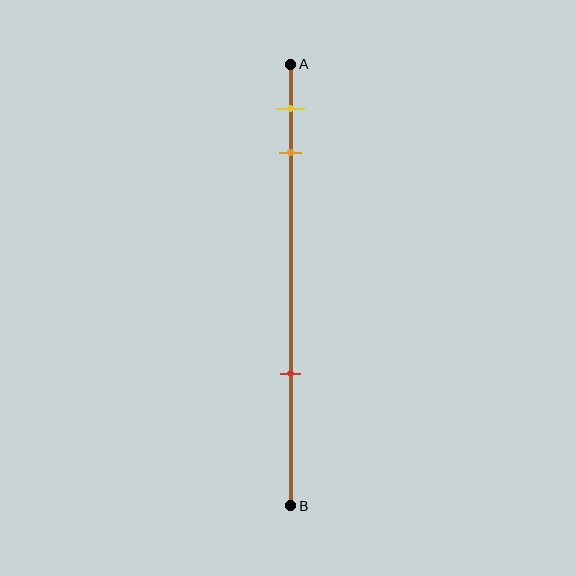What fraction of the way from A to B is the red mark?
The red mark is approximately 70% (0.7) of the way from A to B.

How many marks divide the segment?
There are 3 marks dividing the segment.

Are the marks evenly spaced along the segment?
No, the marks are not evenly spaced.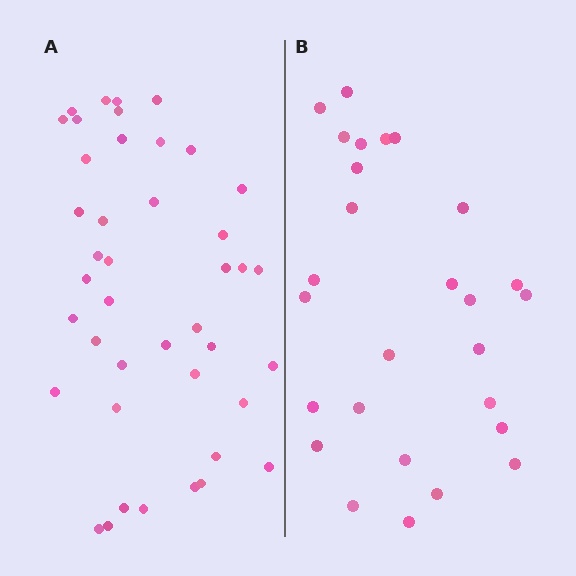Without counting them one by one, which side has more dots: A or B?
Region A (the left region) has more dots.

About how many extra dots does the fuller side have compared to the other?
Region A has approximately 15 more dots than region B.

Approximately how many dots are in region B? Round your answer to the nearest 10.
About 30 dots. (The exact count is 27, which rounds to 30.)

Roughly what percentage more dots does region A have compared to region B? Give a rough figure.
About 55% more.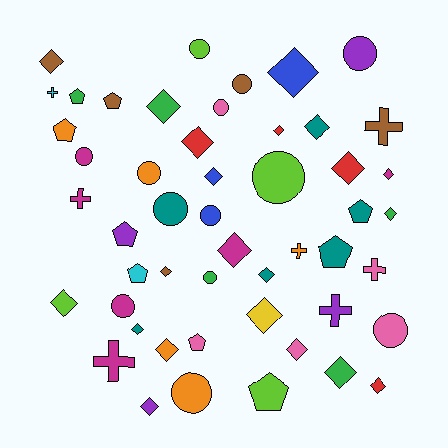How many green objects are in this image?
There are 5 green objects.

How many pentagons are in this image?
There are 9 pentagons.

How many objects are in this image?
There are 50 objects.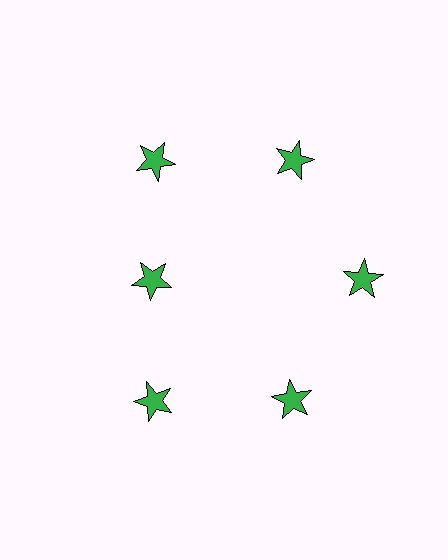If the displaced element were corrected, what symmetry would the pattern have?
It would have 6-fold rotational symmetry — the pattern would map onto itself every 60 degrees.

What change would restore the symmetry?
The symmetry would be restored by moving it outward, back onto the ring so that all 6 stars sit at equal angles and equal distance from the center.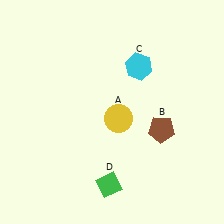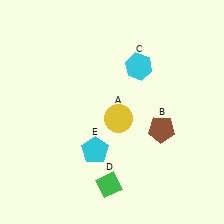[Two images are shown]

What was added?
A cyan pentagon (E) was added in Image 2.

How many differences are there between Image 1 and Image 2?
There is 1 difference between the two images.